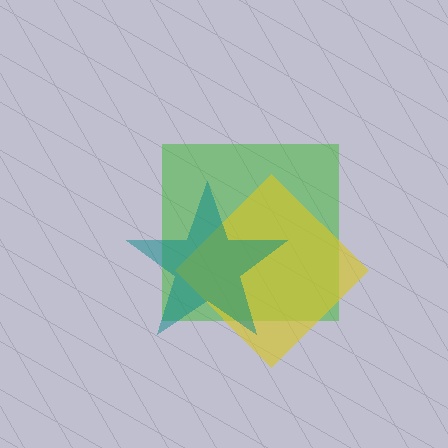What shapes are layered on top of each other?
The layered shapes are: a green square, a yellow diamond, a teal star.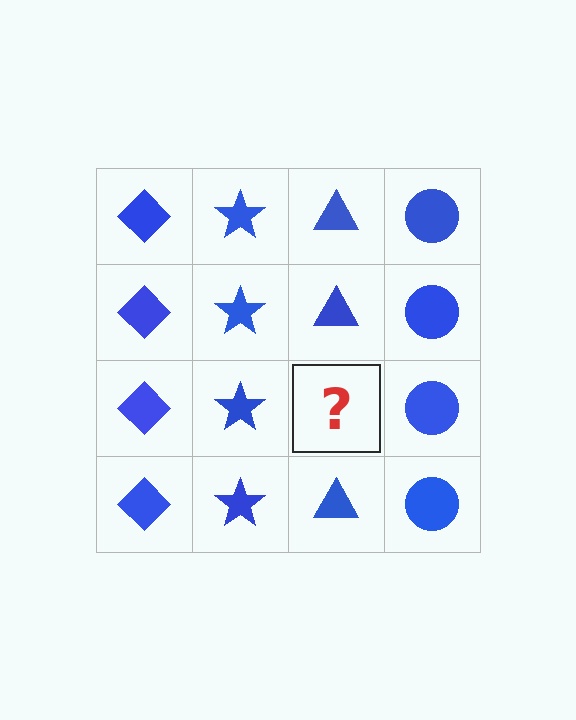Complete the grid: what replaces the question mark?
The question mark should be replaced with a blue triangle.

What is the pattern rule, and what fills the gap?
The rule is that each column has a consistent shape. The gap should be filled with a blue triangle.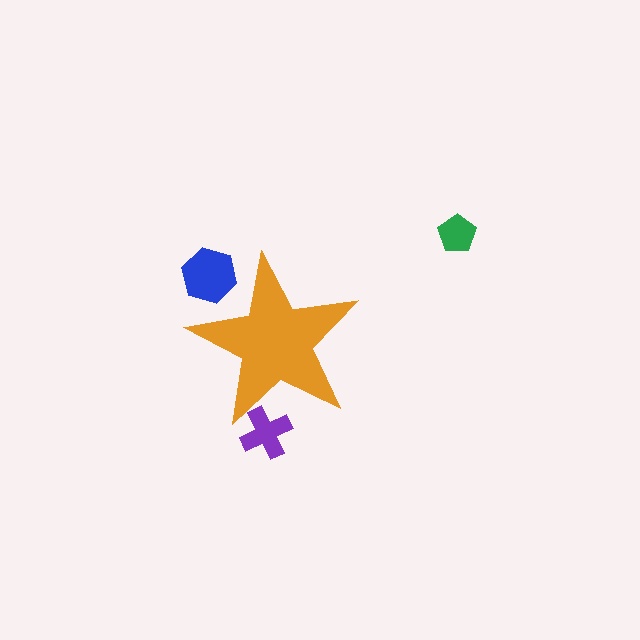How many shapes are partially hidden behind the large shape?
2 shapes are partially hidden.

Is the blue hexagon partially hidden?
Yes, the blue hexagon is partially hidden behind the orange star.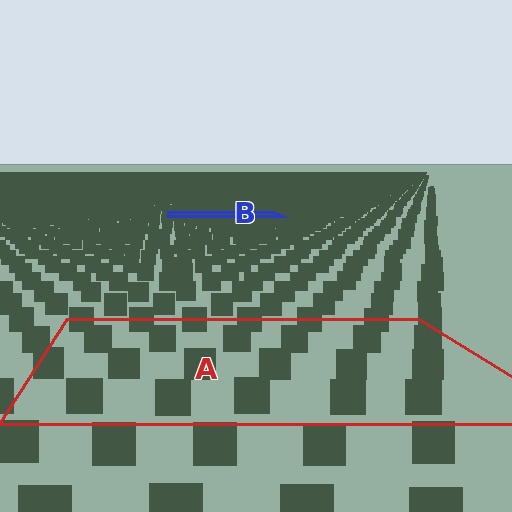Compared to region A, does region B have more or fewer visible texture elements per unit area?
Region B has more texture elements per unit area — they are packed more densely because it is farther away.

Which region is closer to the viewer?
Region A is closer. The texture elements there are larger and more spread out.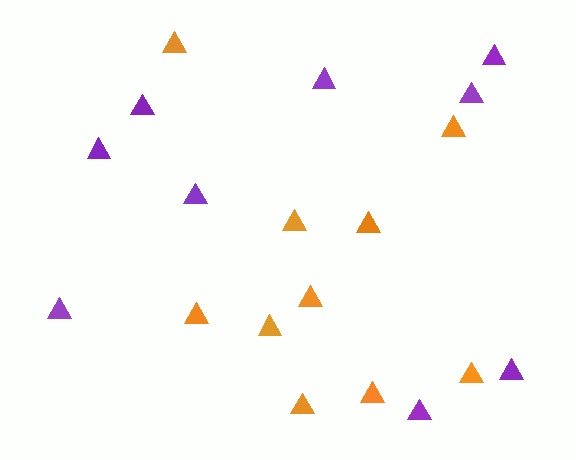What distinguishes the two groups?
There are 2 groups: one group of orange triangles (10) and one group of purple triangles (9).